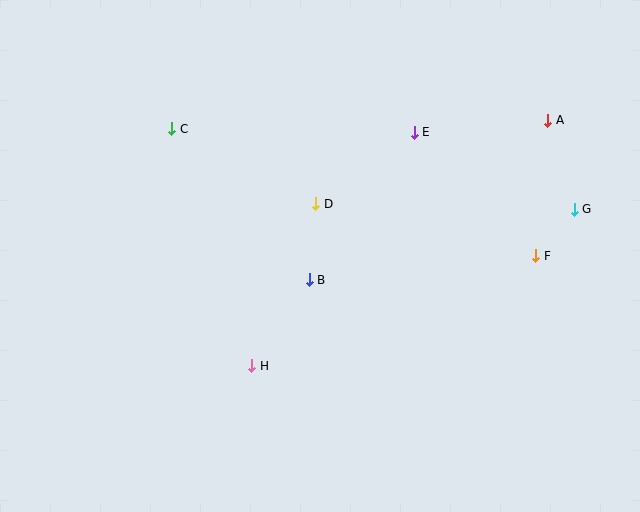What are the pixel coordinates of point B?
Point B is at (309, 280).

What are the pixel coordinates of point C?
Point C is at (172, 129).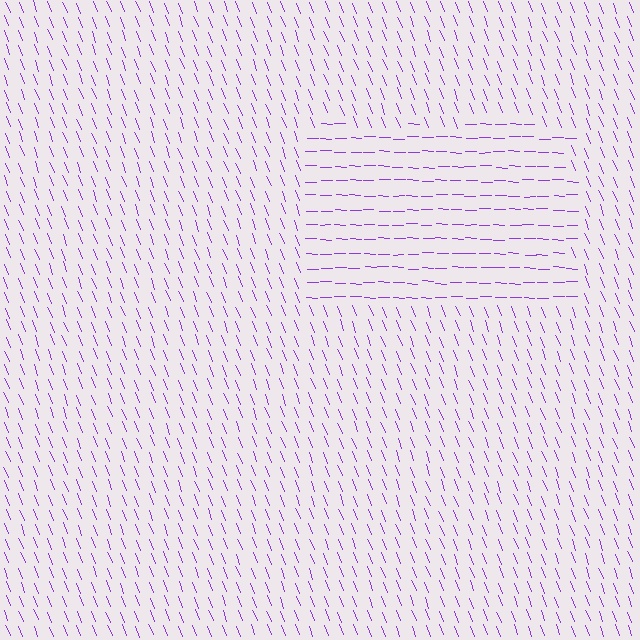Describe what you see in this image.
The image is filled with small purple line segments. A rectangle region in the image has lines oriented differently from the surrounding lines, creating a visible texture boundary.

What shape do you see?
I see a rectangle.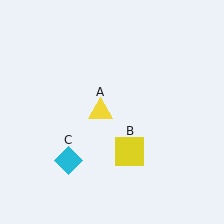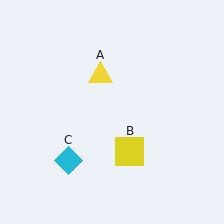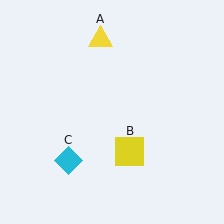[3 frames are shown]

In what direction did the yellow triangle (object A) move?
The yellow triangle (object A) moved up.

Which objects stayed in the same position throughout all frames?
Yellow square (object B) and cyan diamond (object C) remained stationary.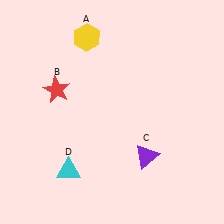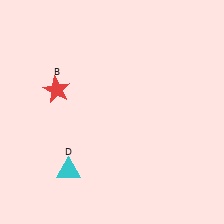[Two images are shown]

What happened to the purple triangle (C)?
The purple triangle (C) was removed in Image 2. It was in the bottom-right area of Image 1.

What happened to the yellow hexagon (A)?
The yellow hexagon (A) was removed in Image 2. It was in the top-left area of Image 1.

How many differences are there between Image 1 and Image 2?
There are 2 differences between the two images.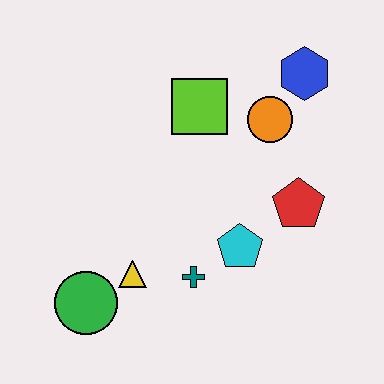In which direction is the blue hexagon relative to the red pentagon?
The blue hexagon is above the red pentagon.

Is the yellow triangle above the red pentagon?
No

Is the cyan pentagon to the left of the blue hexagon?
Yes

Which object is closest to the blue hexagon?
The orange circle is closest to the blue hexagon.